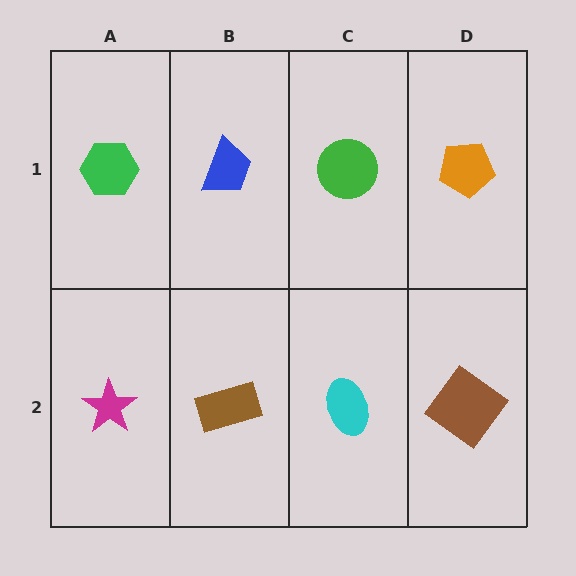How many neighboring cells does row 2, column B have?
3.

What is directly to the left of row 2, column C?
A brown rectangle.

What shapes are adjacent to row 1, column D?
A brown diamond (row 2, column D), a green circle (row 1, column C).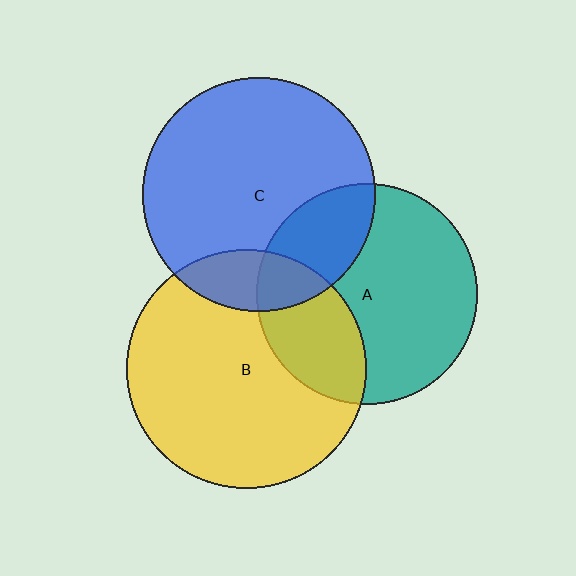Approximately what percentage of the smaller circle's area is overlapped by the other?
Approximately 15%.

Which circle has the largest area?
Circle B (yellow).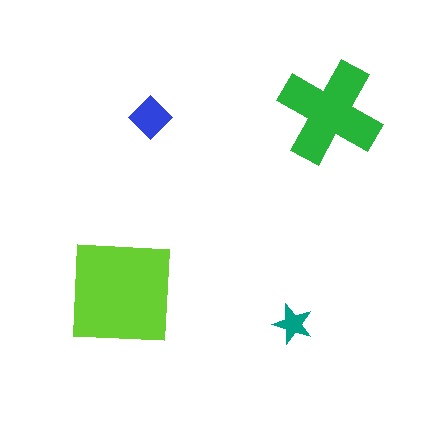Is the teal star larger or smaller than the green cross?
Smaller.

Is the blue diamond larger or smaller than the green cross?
Smaller.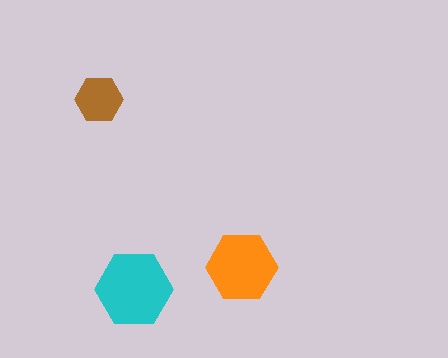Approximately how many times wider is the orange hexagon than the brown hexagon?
About 1.5 times wider.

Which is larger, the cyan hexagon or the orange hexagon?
The cyan one.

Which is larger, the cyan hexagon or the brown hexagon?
The cyan one.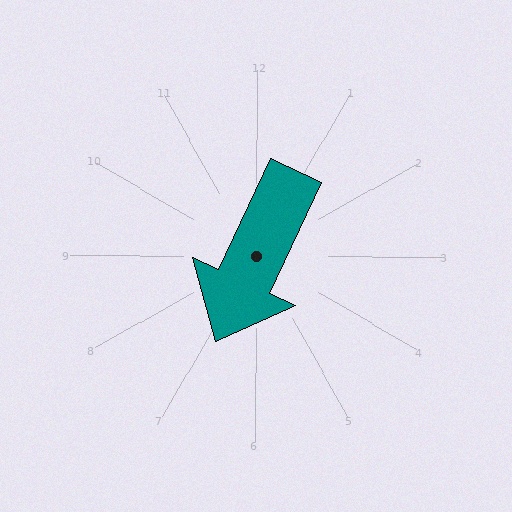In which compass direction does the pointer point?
Southwest.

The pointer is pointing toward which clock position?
Roughly 7 o'clock.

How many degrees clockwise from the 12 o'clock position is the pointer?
Approximately 205 degrees.